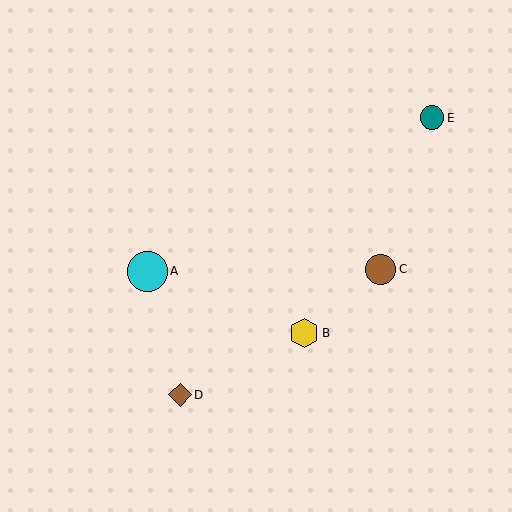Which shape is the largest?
The cyan circle (labeled A) is the largest.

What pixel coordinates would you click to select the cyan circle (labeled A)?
Click at (147, 271) to select the cyan circle A.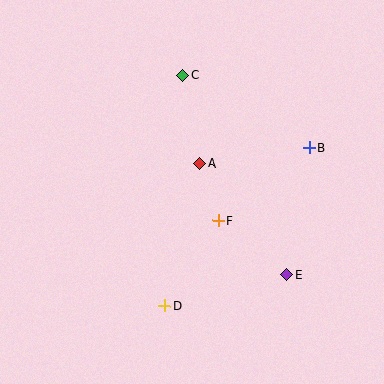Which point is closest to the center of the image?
Point A at (200, 163) is closest to the center.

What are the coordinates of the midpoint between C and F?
The midpoint between C and F is at (200, 148).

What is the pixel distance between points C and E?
The distance between C and E is 225 pixels.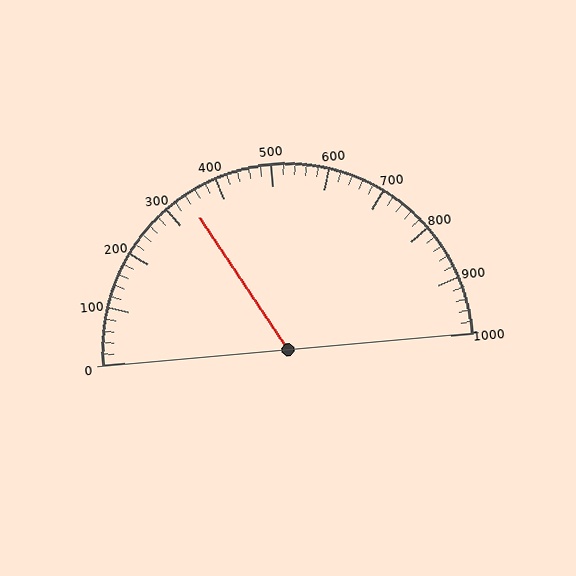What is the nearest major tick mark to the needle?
The nearest major tick mark is 300.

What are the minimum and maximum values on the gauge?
The gauge ranges from 0 to 1000.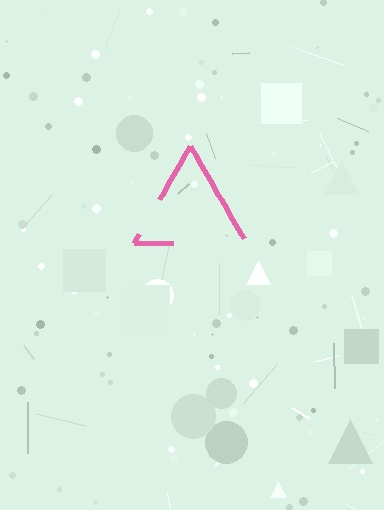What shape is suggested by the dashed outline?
The dashed outline suggests a triangle.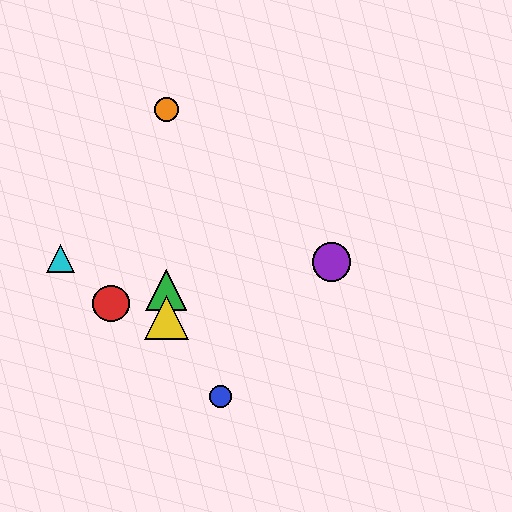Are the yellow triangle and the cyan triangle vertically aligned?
No, the yellow triangle is at x≈166 and the cyan triangle is at x≈61.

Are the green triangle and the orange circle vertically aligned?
Yes, both are at x≈166.